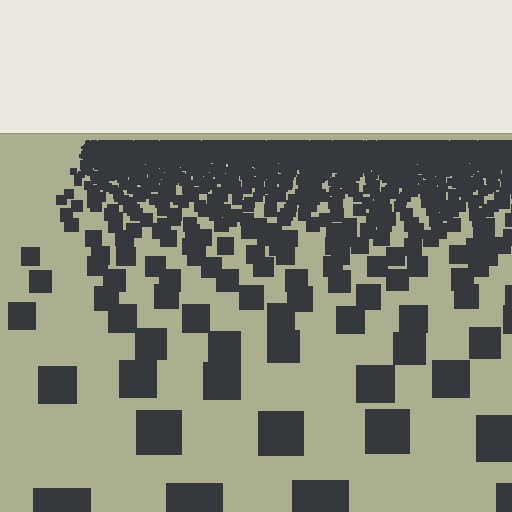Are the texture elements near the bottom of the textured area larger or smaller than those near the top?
Larger. Near the bottom, elements are closer to the viewer and appear at a bigger on-screen size.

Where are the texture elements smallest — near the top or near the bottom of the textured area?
Near the top.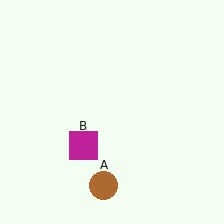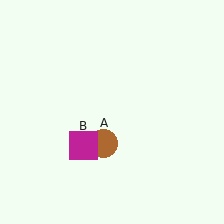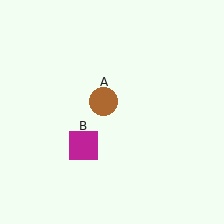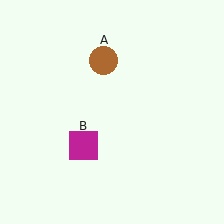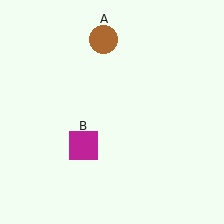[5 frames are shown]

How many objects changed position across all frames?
1 object changed position: brown circle (object A).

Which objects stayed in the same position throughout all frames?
Magenta square (object B) remained stationary.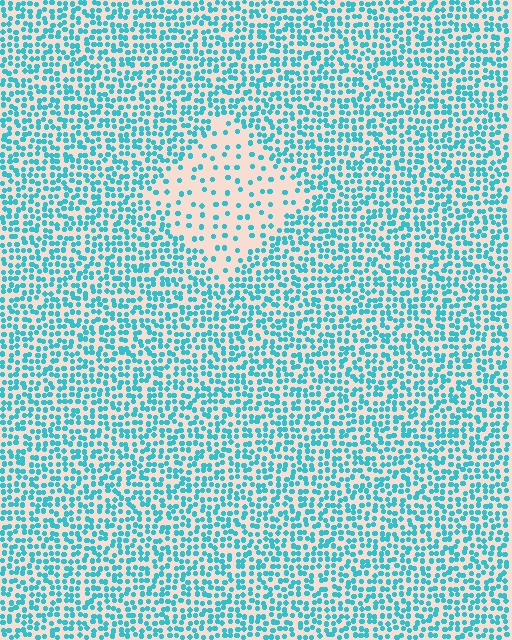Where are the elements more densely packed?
The elements are more densely packed outside the diamond boundary.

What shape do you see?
I see a diamond.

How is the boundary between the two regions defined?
The boundary is defined by a change in element density (approximately 2.9x ratio). All elements are the same color, size, and shape.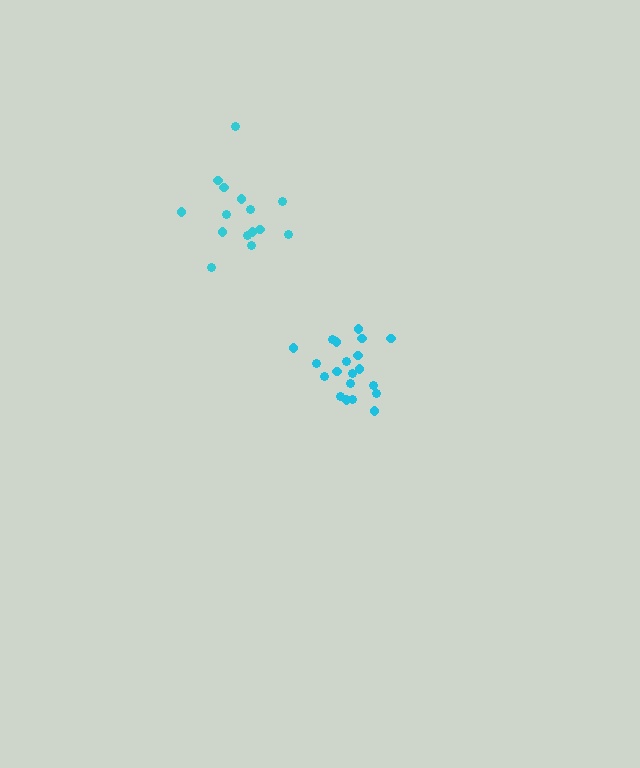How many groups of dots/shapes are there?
There are 2 groups.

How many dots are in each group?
Group 1: 15 dots, Group 2: 20 dots (35 total).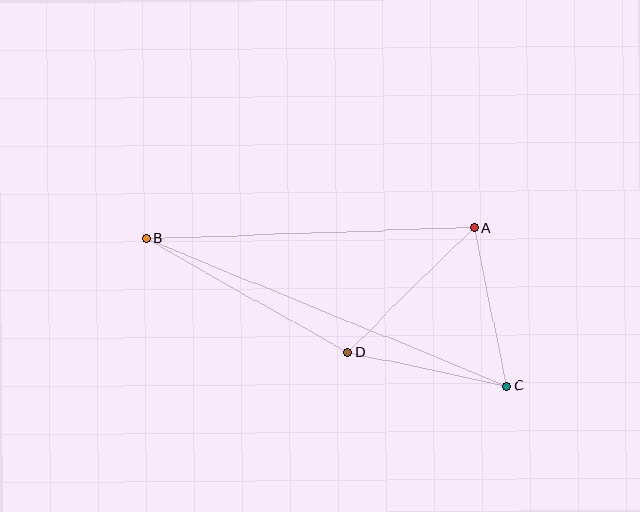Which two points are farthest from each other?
Points B and C are farthest from each other.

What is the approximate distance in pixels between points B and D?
The distance between B and D is approximately 231 pixels.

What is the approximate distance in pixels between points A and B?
The distance between A and B is approximately 328 pixels.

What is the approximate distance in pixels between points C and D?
The distance between C and D is approximately 163 pixels.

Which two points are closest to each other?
Points A and C are closest to each other.